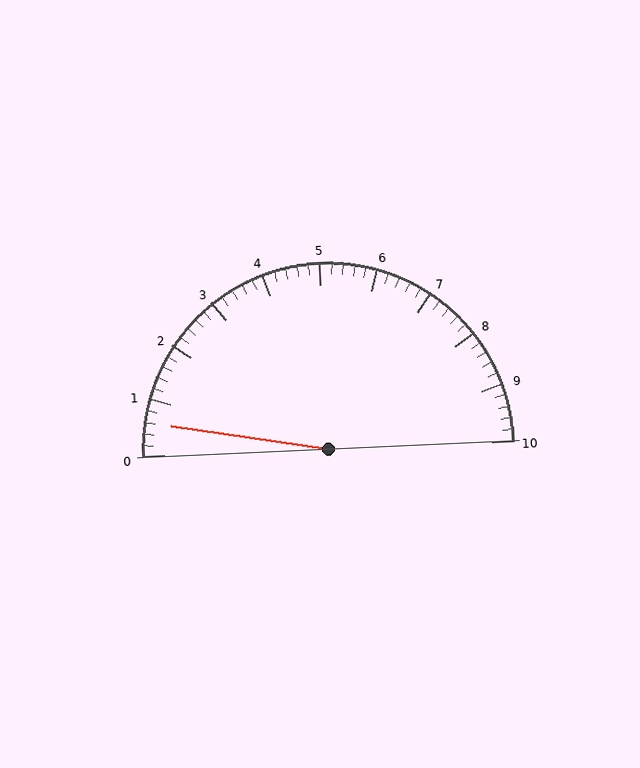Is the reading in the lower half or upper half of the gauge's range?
The reading is in the lower half of the range (0 to 10).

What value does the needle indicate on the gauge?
The needle indicates approximately 0.6.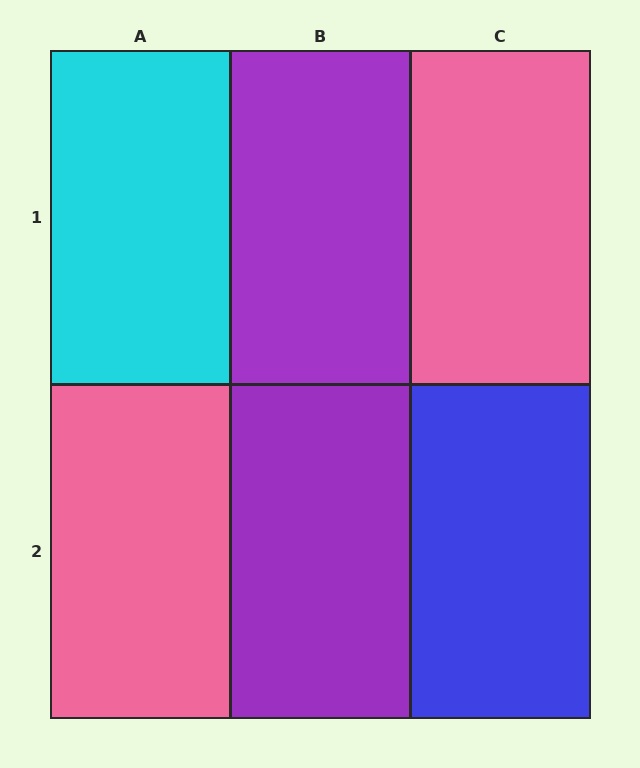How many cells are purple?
2 cells are purple.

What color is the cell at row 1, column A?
Cyan.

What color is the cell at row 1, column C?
Pink.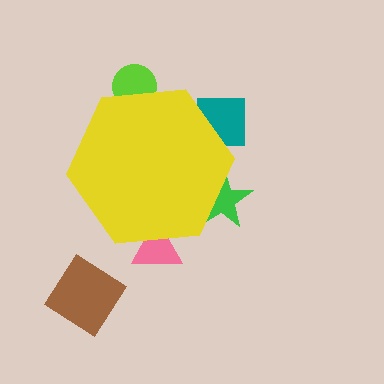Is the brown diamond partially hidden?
No, the brown diamond is fully visible.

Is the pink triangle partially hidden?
Yes, the pink triangle is partially hidden behind the yellow hexagon.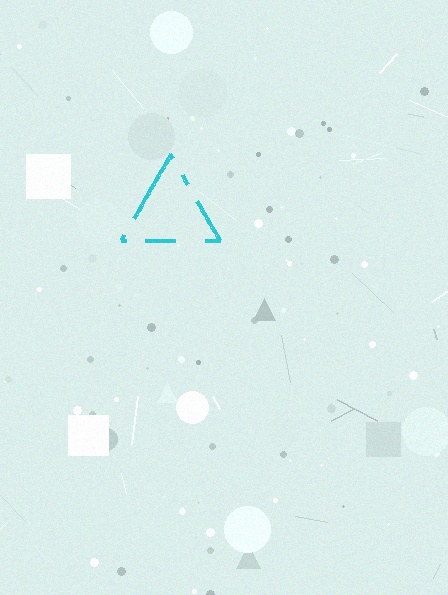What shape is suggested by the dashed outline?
The dashed outline suggests a triangle.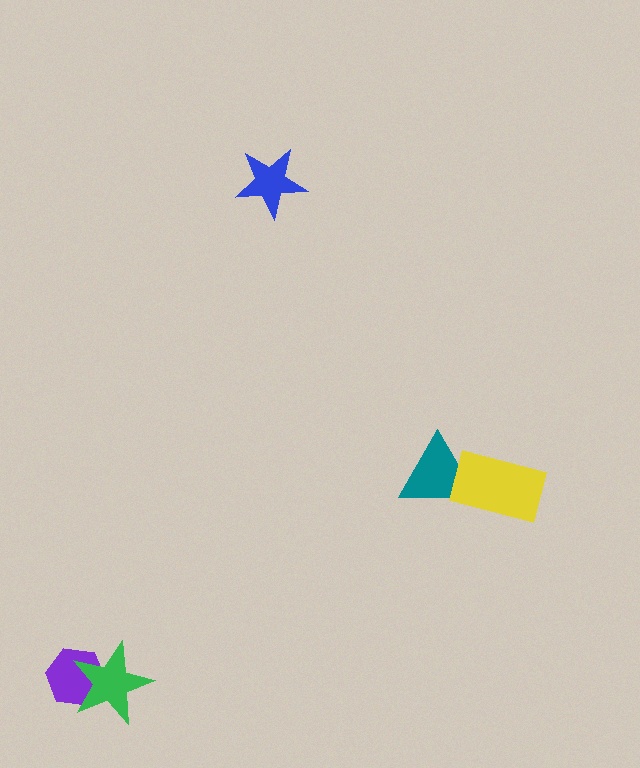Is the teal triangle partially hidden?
Yes, it is partially covered by another shape.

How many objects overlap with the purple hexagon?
1 object overlaps with the purple hexagon.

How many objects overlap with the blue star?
0 objects overlap with the blue star.